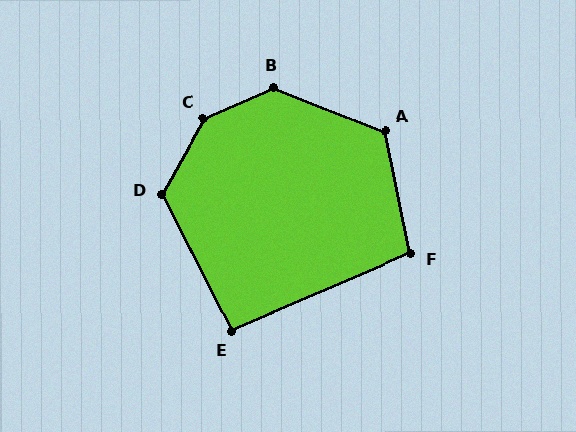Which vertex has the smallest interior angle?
E, at approximately 94 degrees.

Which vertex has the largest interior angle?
C, at approximately 143 degrees.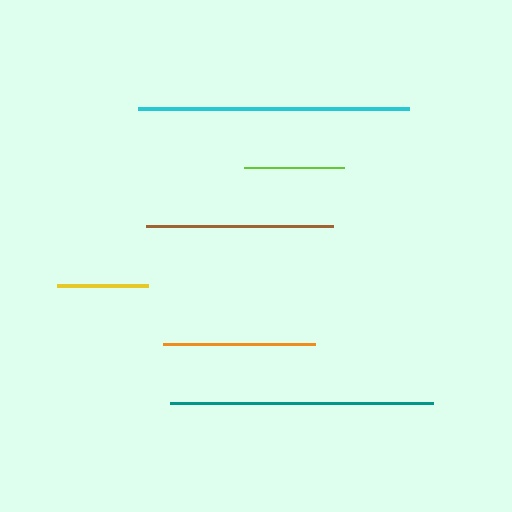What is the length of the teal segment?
The teal segment is approximately 264 pixels long.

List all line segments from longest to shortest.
From longest to shortest: cyan, teal, brown, orange, lime, yellow.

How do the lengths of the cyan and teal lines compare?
The cyan and teal lines are approximately the same length.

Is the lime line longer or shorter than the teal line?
The teal line is longer than the lime line.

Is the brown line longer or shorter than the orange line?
The brown line is longer than the orange line.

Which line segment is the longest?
The cyan line is the longest at approximately 271 pixels.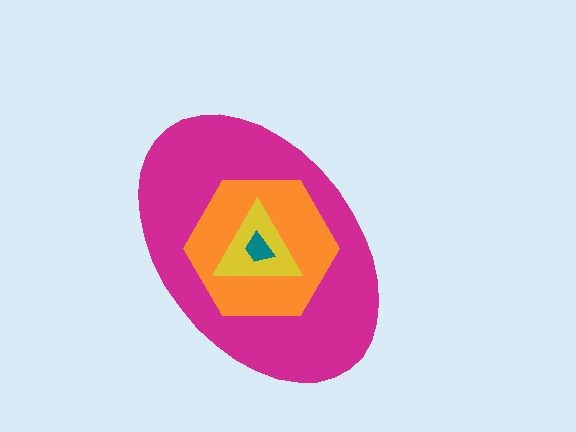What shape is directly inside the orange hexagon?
The yellow triangle.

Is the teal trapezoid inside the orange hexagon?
Yes.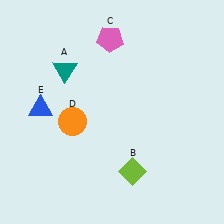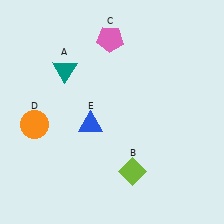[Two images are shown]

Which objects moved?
The objects that moved are: the orange circle (D), the blue triangle (E).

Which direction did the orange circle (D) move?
The orange circle (D) moved left.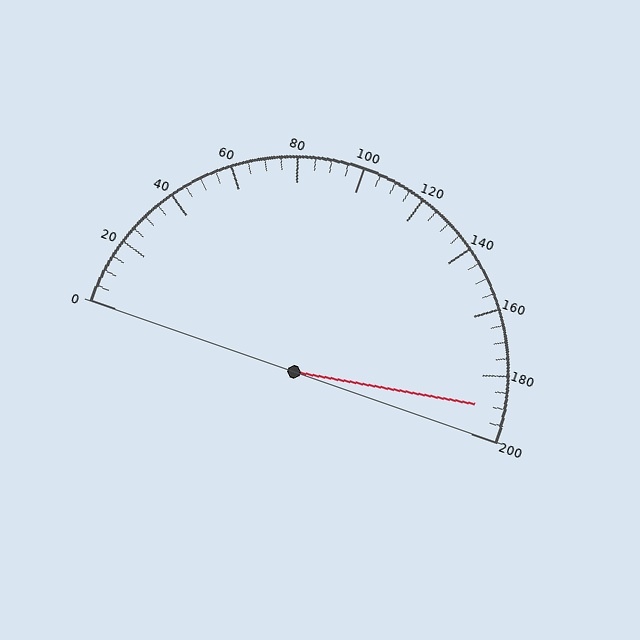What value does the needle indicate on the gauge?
The needle indicates approximately 190.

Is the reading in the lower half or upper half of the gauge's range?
The reading is in the upper half of the range (0 to 200).